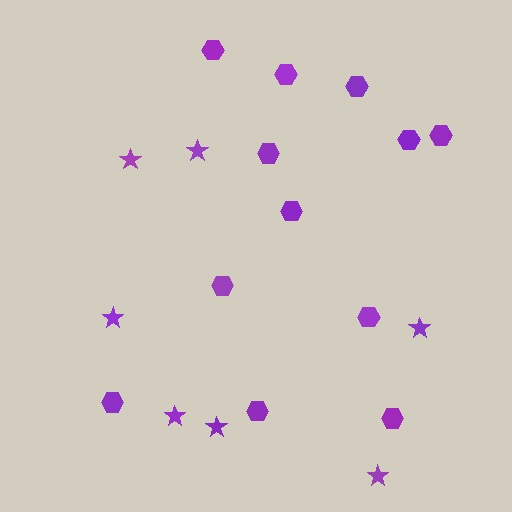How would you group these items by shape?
There are 2 groups: one group of hexagons (12) and one group of stars (7).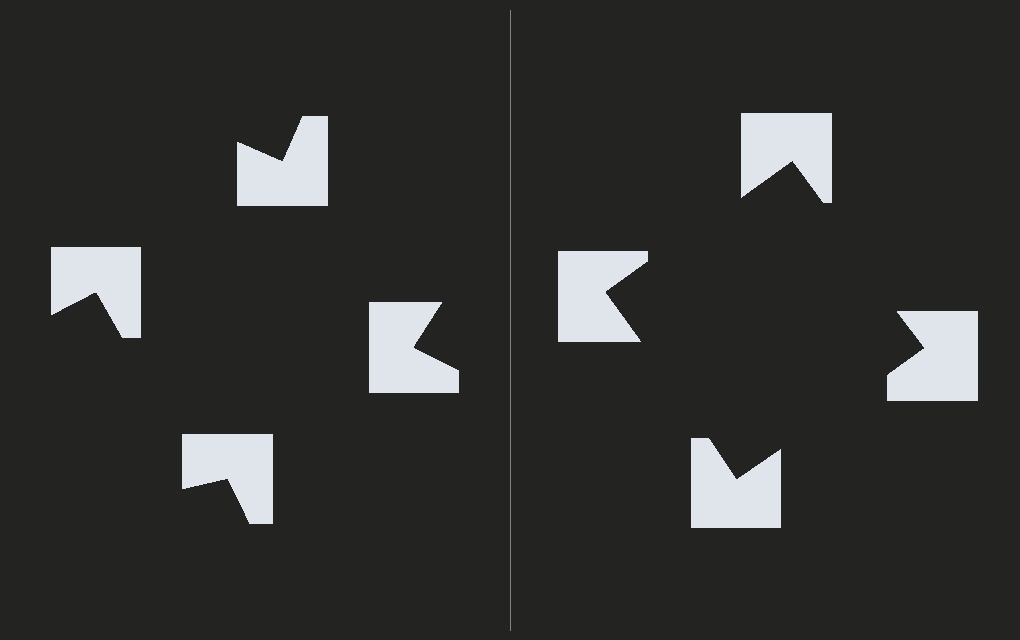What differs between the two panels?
The notched squares are positioned identically on both sides; only the wedge orientations differ. On the right they align to a square; on the left they are misaligned.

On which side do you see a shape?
An illusory square appears on the right side. On the left side the wedge cuts are rotated, so no coherent shape forms.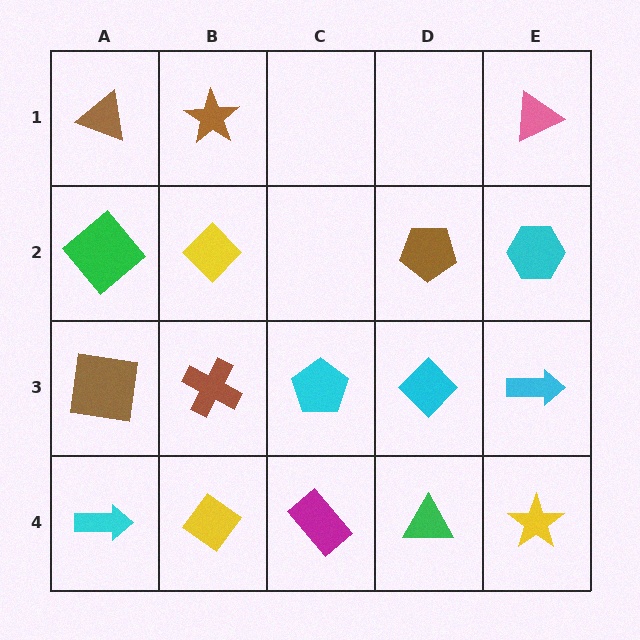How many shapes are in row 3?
5 shapes.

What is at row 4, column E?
A yellow star.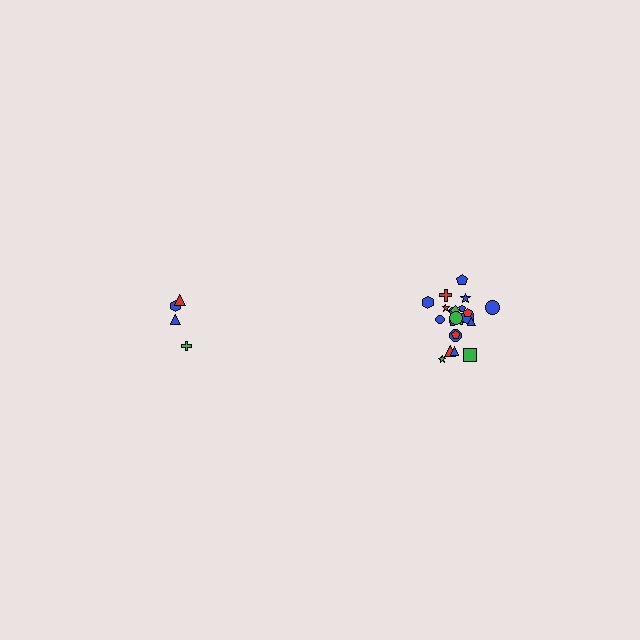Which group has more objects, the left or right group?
The right group.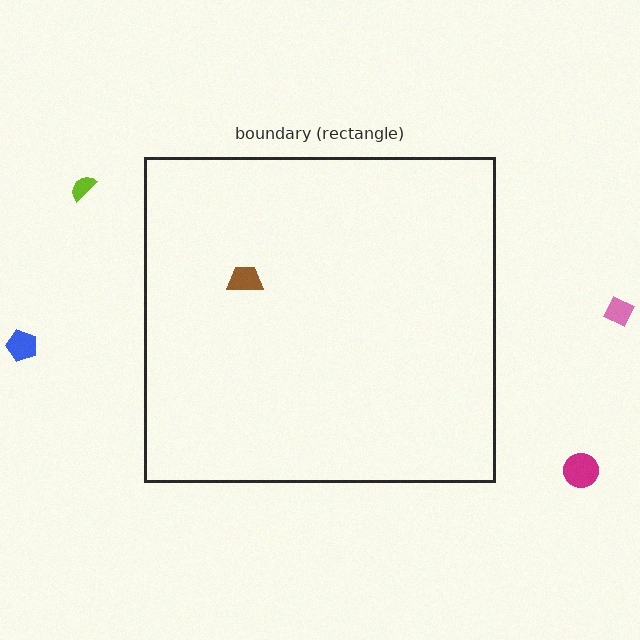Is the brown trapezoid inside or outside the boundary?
Inside.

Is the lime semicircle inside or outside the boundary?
Outside.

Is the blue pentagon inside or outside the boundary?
Outside.